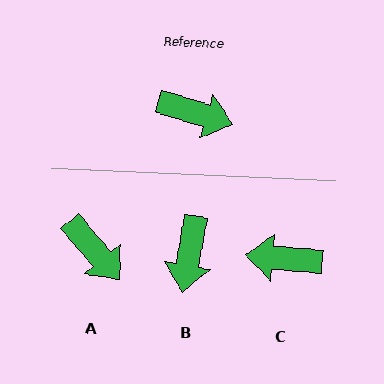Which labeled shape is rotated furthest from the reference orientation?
C, about 168 degrees away.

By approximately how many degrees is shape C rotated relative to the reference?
Approximately 168 degrees clockwise.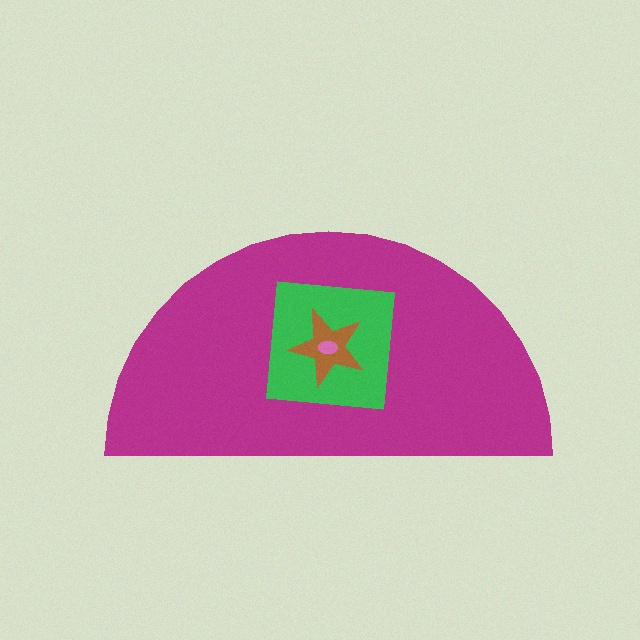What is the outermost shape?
The magenta semicircle.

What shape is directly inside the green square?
The brown star.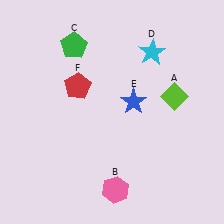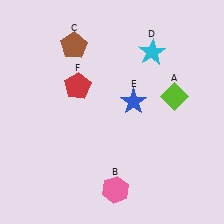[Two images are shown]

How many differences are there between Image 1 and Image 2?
There is 1 difference between the two images.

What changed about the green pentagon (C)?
In Image 1, C is green. In Image 2, it changed to brown.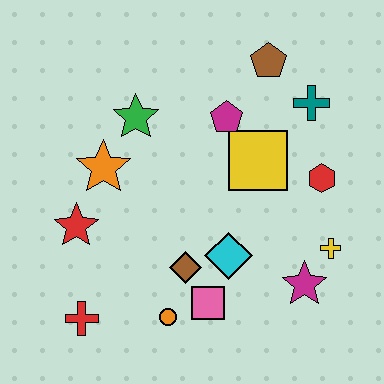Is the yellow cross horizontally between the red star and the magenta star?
No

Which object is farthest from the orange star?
The yellow cross is farthest from the orange star.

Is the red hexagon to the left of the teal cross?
No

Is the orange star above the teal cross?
No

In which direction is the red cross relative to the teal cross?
The red cross is to the left of the teal cross.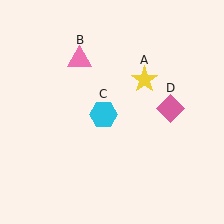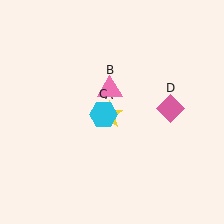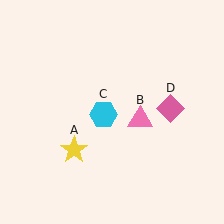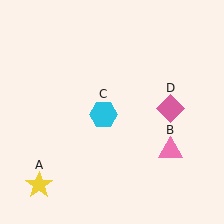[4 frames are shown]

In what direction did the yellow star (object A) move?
The yellow star (object A) moved down and to the left.